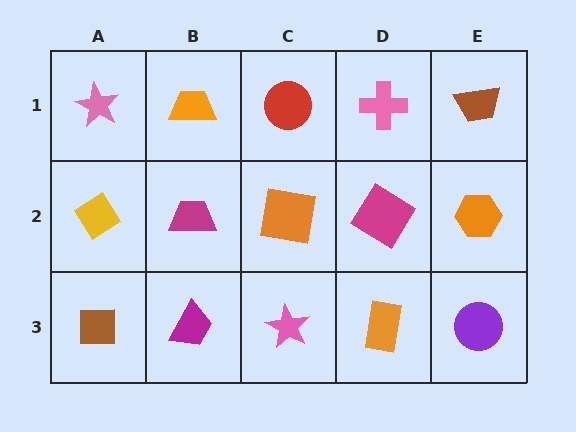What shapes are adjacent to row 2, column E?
A brown trapezoid (row 1, column E), a purple circle (row 3, column E), a magenta diamond (row 2, column D).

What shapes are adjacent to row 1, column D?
A magenta diamond (row 2, column D), a red circle (row 1, column C), a brown trapezoid (row 1, column E).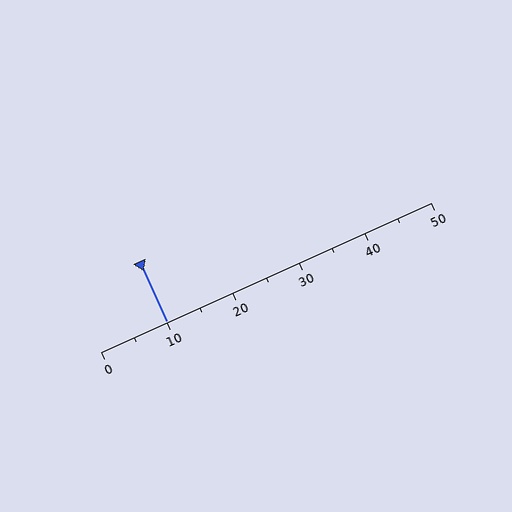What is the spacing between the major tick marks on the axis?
The major ticks are spaced 10 apart.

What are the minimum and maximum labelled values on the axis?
The axis runs from 0 to 50.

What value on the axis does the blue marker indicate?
The marker indicates approximately 10.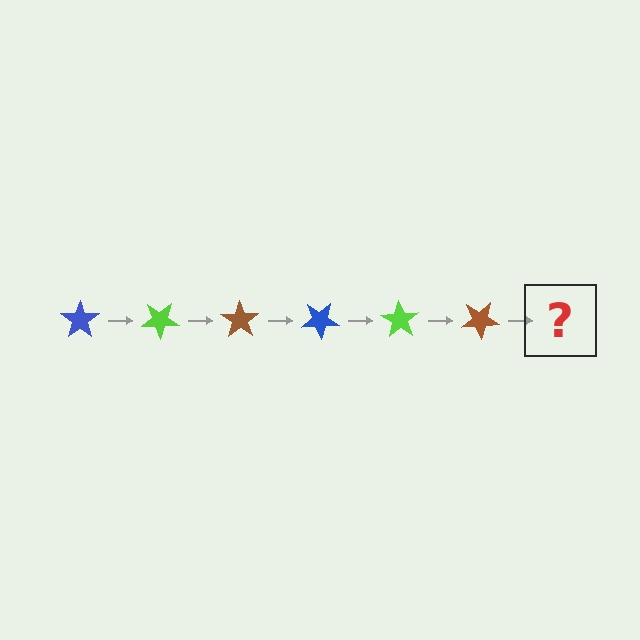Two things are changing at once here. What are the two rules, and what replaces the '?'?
The two rules are that it rotates 35 degrees each step and the color cycles through blue, lime, and brown. The '?' should be a blue star, rotated 210 degrees from the start.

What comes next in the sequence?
The next element should be a blue star, rotated 210 degrees from the start.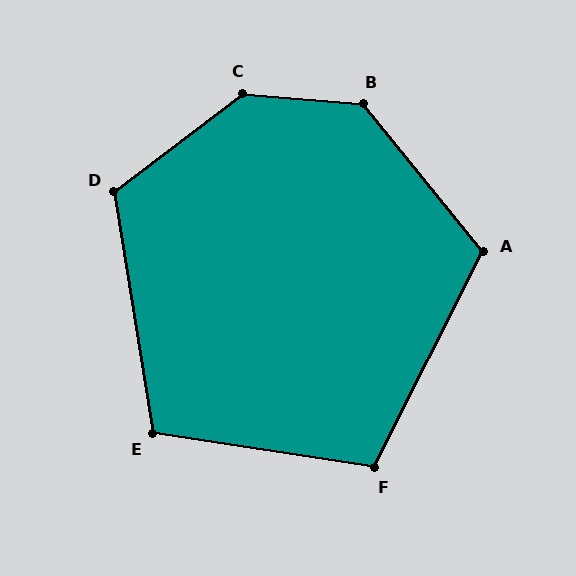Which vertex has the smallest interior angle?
E, at approximately 108 degrees.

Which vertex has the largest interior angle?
C, at approximately 138 degrees.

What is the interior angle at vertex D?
Approximately 118 degrees (obtuse).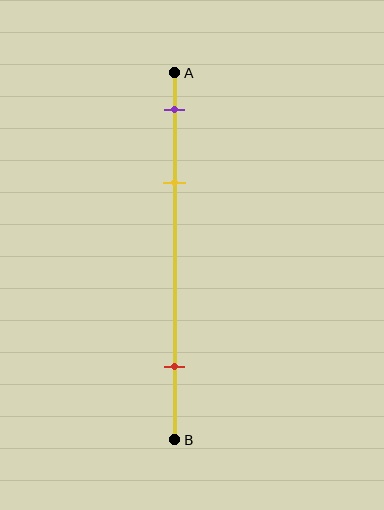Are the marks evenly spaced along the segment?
No, the marks are not evenly spaced.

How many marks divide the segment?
There are 3 marks dividing the segment.